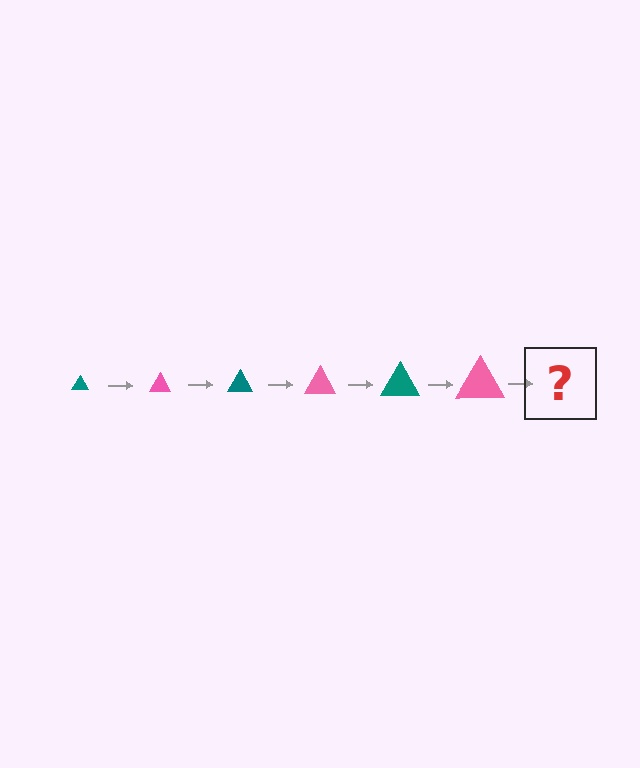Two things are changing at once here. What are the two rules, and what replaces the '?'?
The two rules are that the triangle grows larger each step and the color cycles through teal and pink. The '?' should be a teal triangle, larger than the previous one.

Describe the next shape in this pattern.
It should be a teal triangle, larger than the previous one.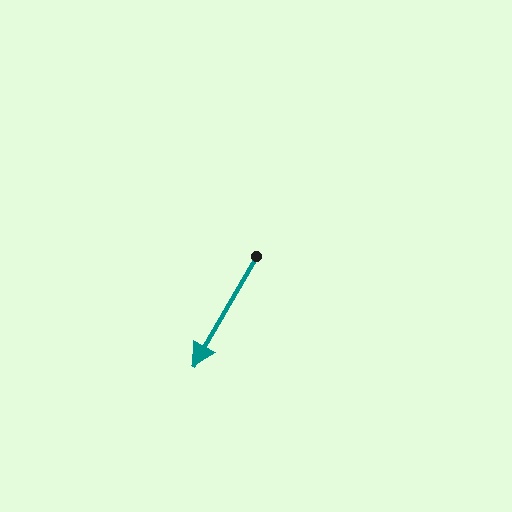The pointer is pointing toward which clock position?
Roughly 7 o'clock.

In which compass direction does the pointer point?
Southwest.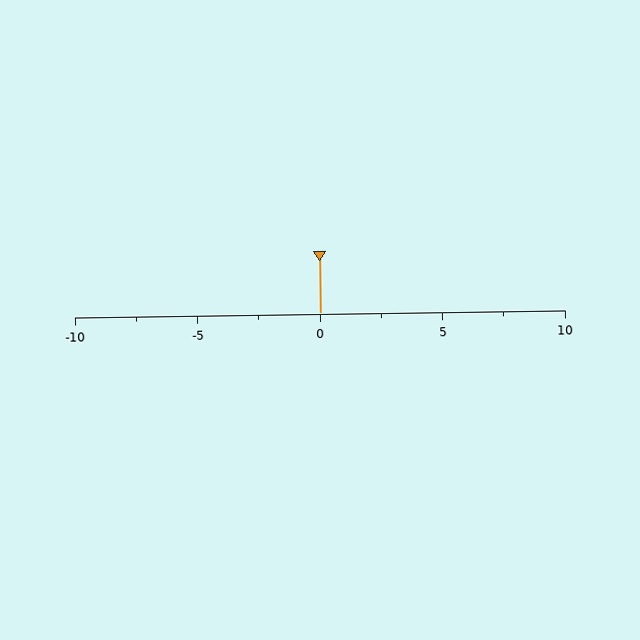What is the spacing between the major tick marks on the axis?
The major ticks are spaced 5 apart.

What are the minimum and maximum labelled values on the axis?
The axis runs from -10 to 10.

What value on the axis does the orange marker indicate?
The marker indicates approximately 0.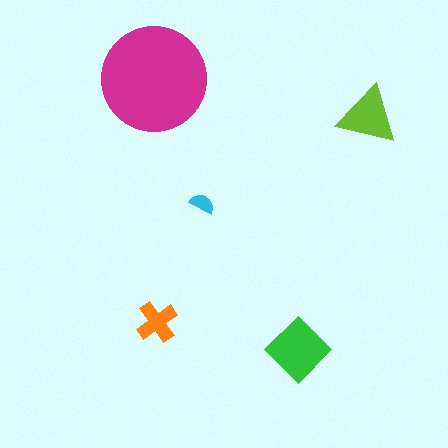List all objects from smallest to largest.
The cyan semicircle, the orange cross, the lime triangle, the green diamond, the magenta circle.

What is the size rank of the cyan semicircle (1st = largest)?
5th.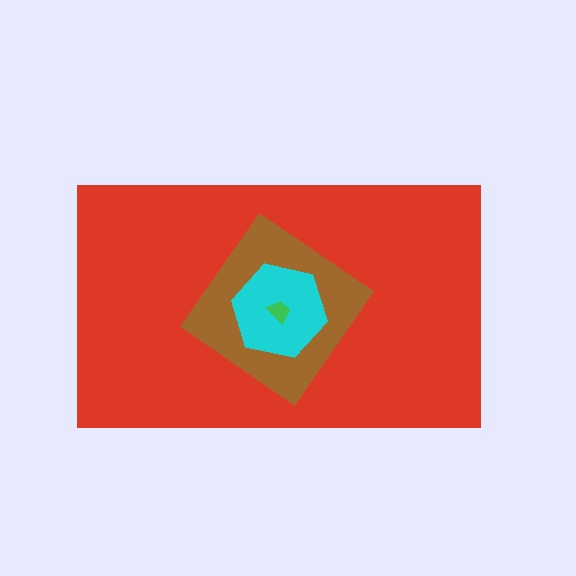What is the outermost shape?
The red rectangle.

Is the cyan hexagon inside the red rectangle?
Yes.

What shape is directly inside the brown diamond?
The cyan hexagon.